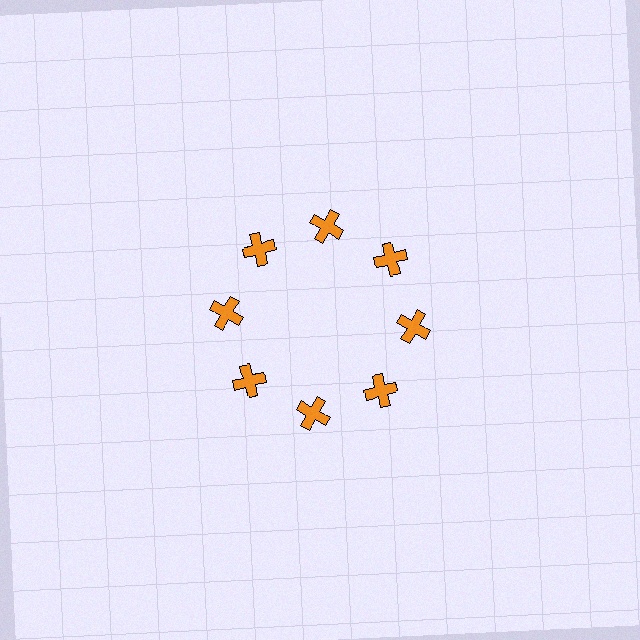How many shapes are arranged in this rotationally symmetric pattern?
There are 8 shapes, arranged in 8 groups of 1.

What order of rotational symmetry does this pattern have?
This pattern has 8-fold rotational symmetry.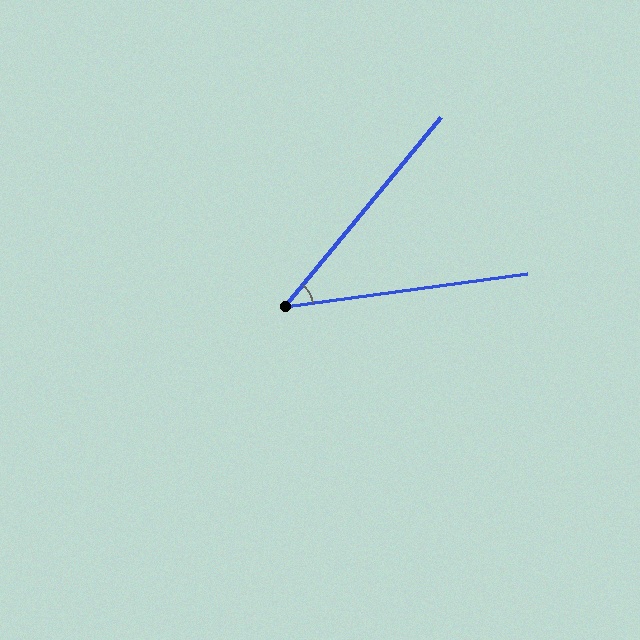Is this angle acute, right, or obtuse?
It is acute.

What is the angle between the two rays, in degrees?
Approximately 43 degrees.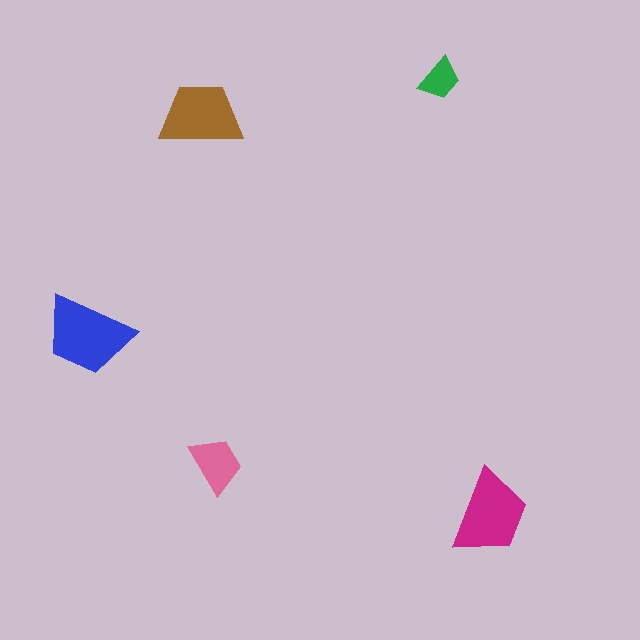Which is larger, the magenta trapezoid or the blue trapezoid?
The blue one.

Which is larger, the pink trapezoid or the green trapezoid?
The pink one.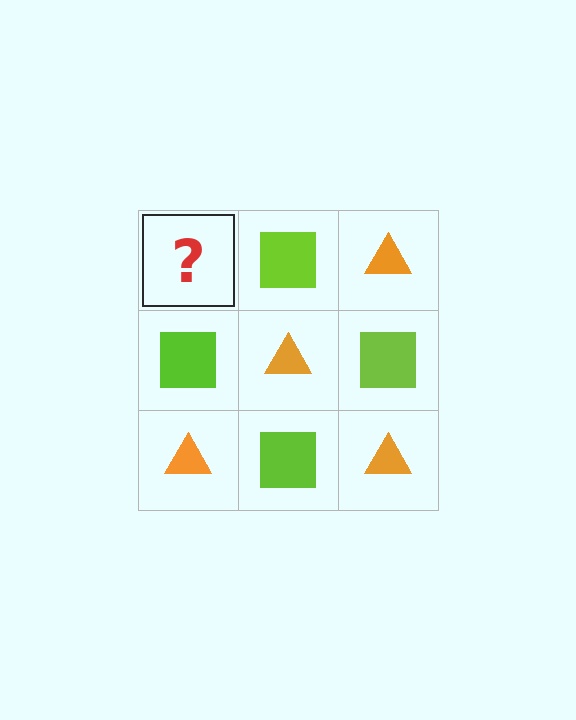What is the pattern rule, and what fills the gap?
The rule is that it alternates orange triangle and lime square in a checkerboard pattern. The gap should be filled with an orange triangle.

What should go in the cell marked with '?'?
The missing cell should contain an orange triangle.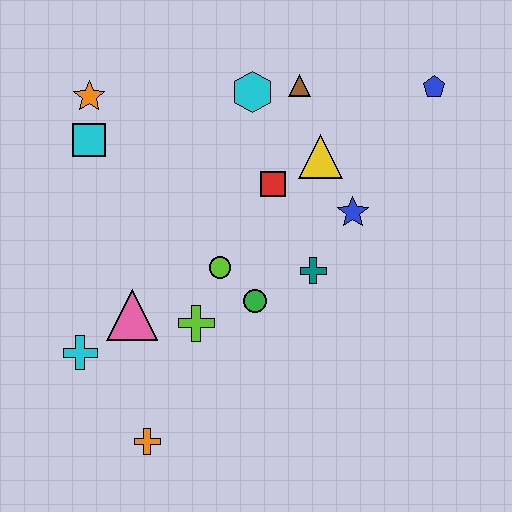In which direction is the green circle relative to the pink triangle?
The green circle is to the right of the pink triangle.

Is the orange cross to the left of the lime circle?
Yes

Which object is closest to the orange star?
The cyan square is closest to the orange star.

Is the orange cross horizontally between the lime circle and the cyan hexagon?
No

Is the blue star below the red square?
Yes